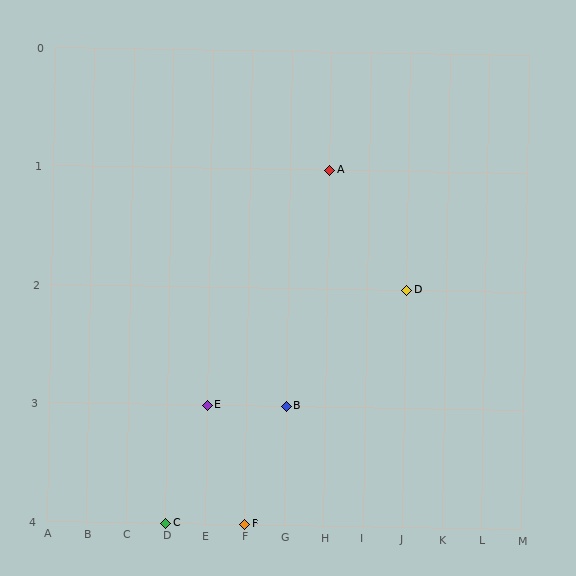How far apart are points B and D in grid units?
Points B and D are 3 columns and 1 row apart (about 3.2 grid units diagonally).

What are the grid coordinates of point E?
Point E is at grid coordinates (E, 3).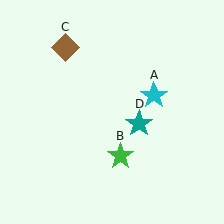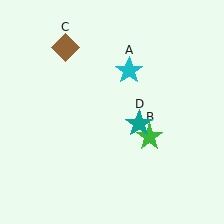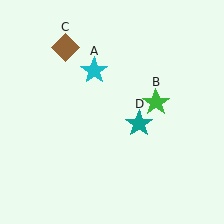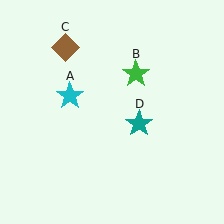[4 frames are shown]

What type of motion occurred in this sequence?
The cyan star (object A), green star (object B) rotated counterclockwise around the center of the scene.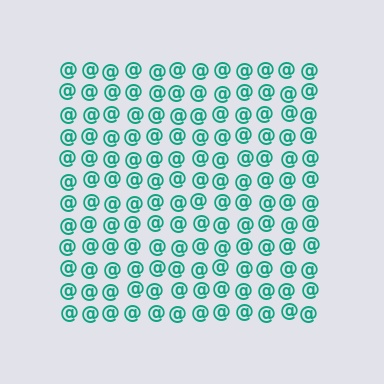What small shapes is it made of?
It is made of small at signs.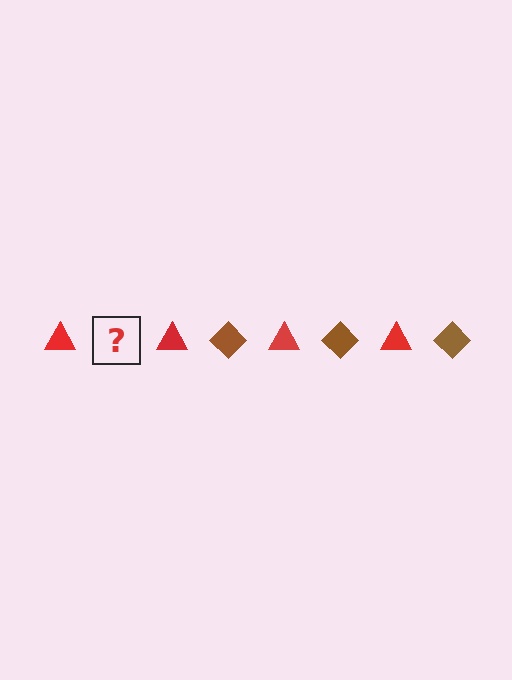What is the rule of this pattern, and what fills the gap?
The rule is that the pattern alternates between red triangle and brown diamond. The gap should be filled with a brown diamond.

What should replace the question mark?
The question mark should be replaced with a brown diamond.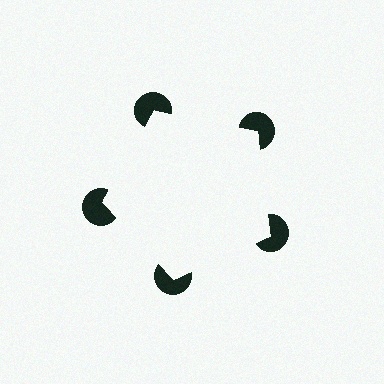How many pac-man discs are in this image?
There are 5 — one at each vertex of the illusory pentagon.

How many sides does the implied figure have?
5 sides.